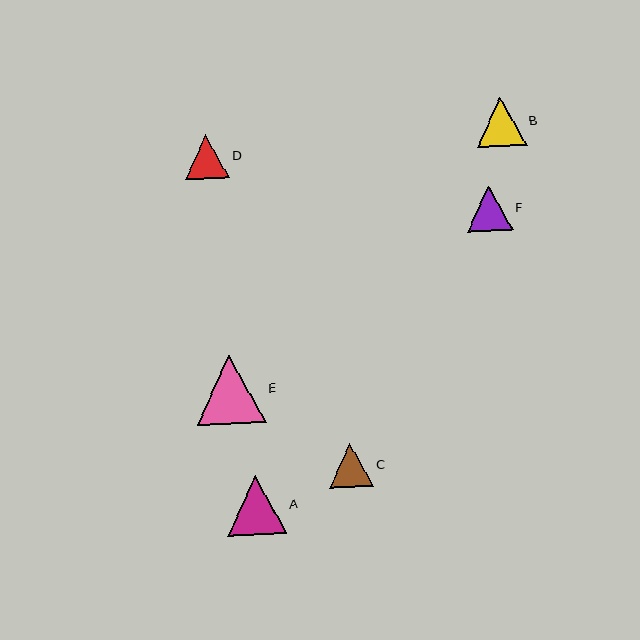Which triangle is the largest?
Triangle E is the largest with a size of approximately 69 pixels.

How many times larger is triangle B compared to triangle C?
Triangle B is approximately 1.1 times the size of triangle C.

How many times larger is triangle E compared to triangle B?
Triangle E is approximately 1.4 times the size of triangle B.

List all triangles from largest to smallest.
From largest to smallest: E, A, B, F, C, D.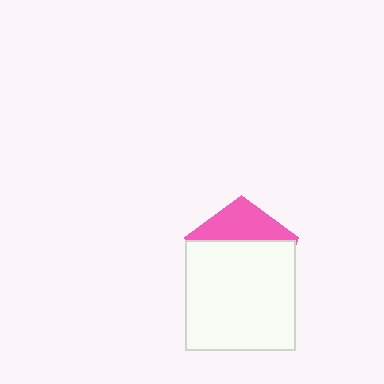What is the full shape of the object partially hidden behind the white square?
The partially hidden object is a pink pentagon.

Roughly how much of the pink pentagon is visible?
A small part of it is visible (roughly 31%).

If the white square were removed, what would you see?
You would see the complete pink pentagon.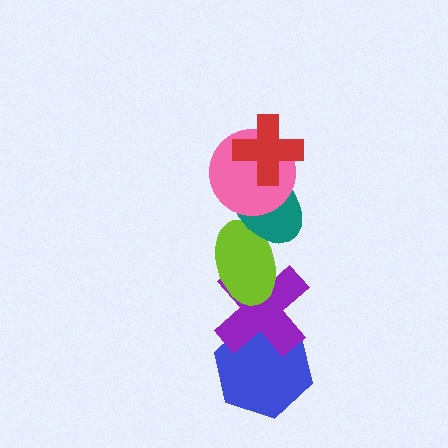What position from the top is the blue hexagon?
The blue hexagon is 6th from the top.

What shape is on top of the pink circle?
The red cross is on top of the pink circle.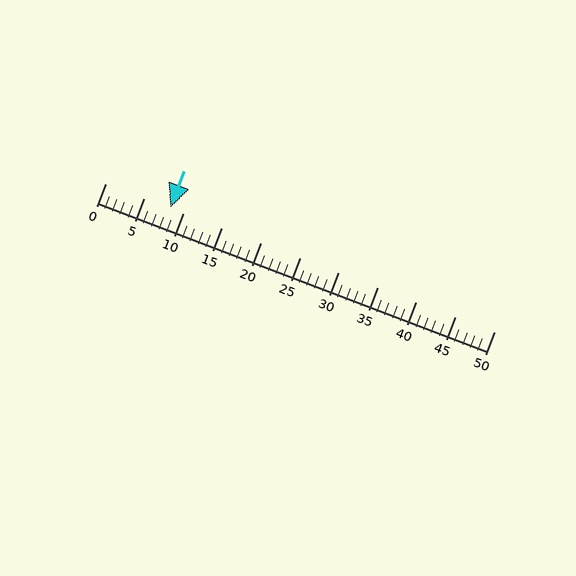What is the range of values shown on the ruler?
The ruler shows values from 0 to 50.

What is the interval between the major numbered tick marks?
The major tick marks are spaced 5 units apart.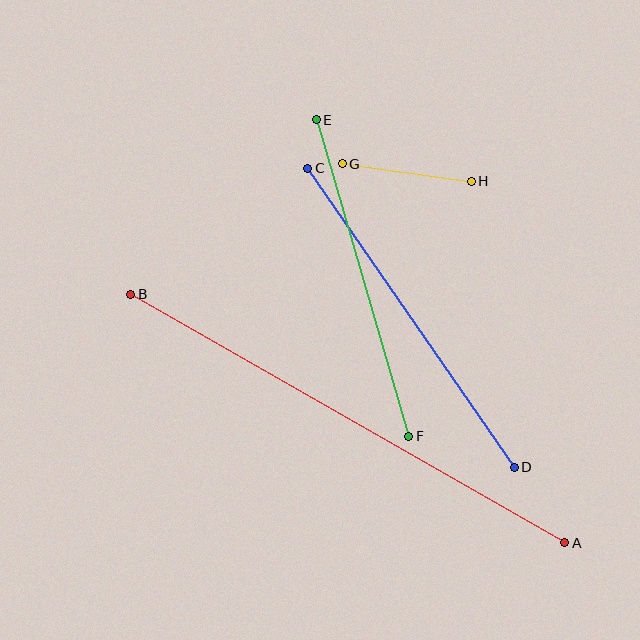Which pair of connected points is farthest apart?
Points A and B are farthest apart.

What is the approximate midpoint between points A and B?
The midpoint is at approximately (348, 419) pixels.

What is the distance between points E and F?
The distance is approximately 330 pixels.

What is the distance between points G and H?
The distance is approximately 130 pixels.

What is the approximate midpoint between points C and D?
The midpoint is at approximately (411, 318) pixels.